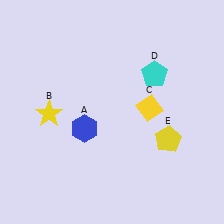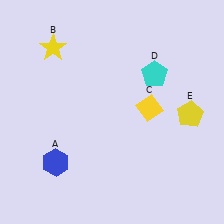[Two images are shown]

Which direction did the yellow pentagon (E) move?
The yellow pentagon (E) moved up.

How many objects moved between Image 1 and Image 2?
3 objects moved between the two images.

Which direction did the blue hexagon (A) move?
The blue hexagon (A) moved down.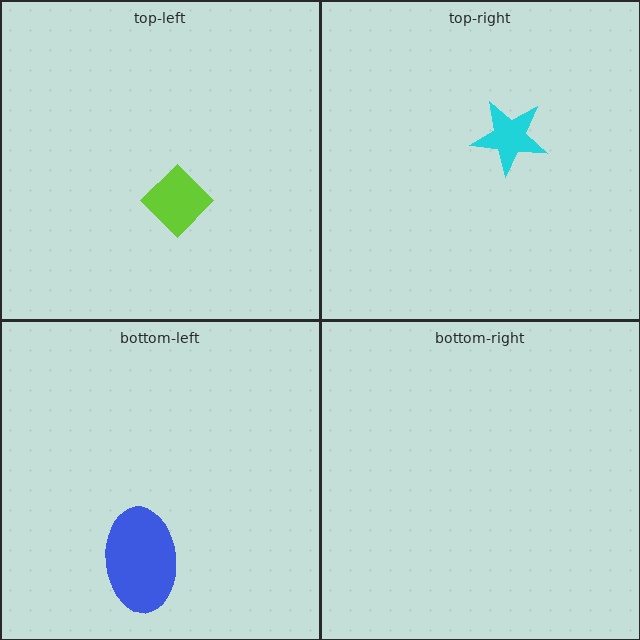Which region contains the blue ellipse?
The bottom-left region.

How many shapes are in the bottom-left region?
1.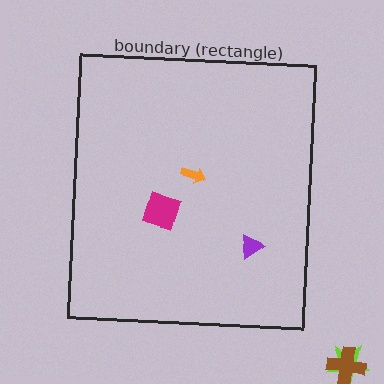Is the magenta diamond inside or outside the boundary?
Inside.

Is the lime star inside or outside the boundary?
Outside.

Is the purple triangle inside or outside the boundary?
Inside.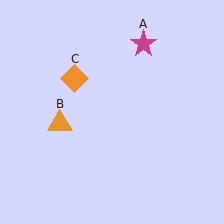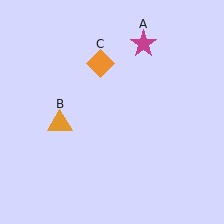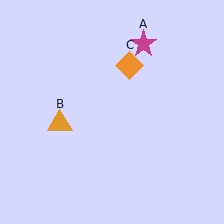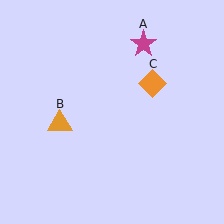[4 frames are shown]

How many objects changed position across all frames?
1 object changed position: orange diamond (object C).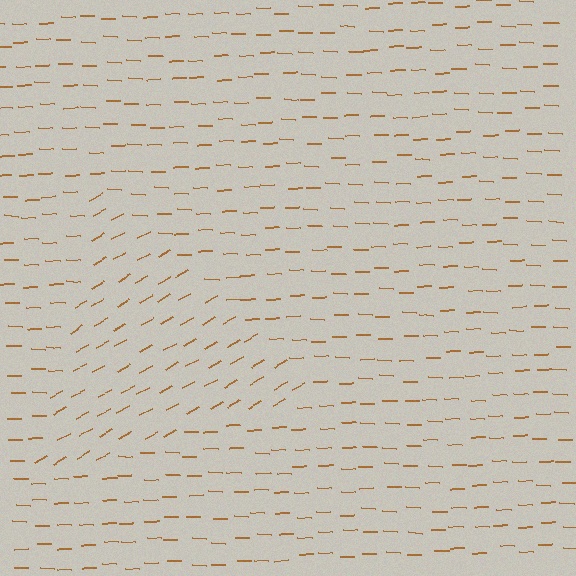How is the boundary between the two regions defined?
The boundary is defined purely by a change in line orientation (approximately 30 degrees difference). All lines are the same color and thickness.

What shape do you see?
I see a triangle.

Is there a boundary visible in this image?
Yes, there is a texture boundary formed by a change in line orientation.